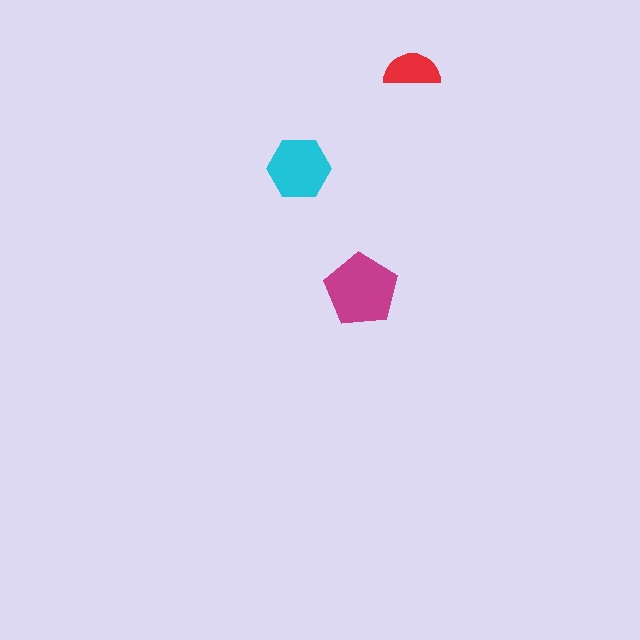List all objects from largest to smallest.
The magenta pentagon, the cyan hexagon, the red semicircle.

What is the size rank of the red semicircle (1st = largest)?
3rd.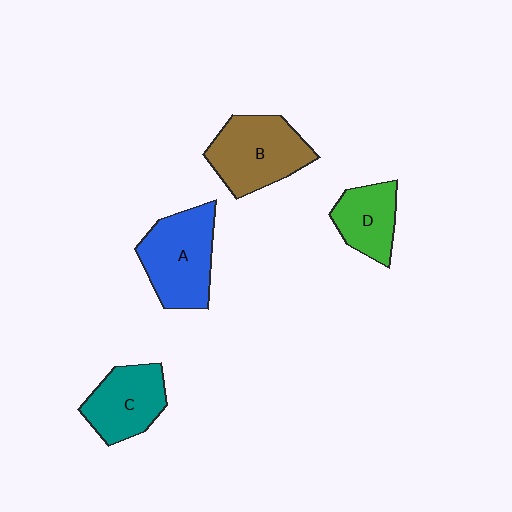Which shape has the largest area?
Shape A (blue).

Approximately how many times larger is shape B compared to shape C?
Approximately 1.2 times.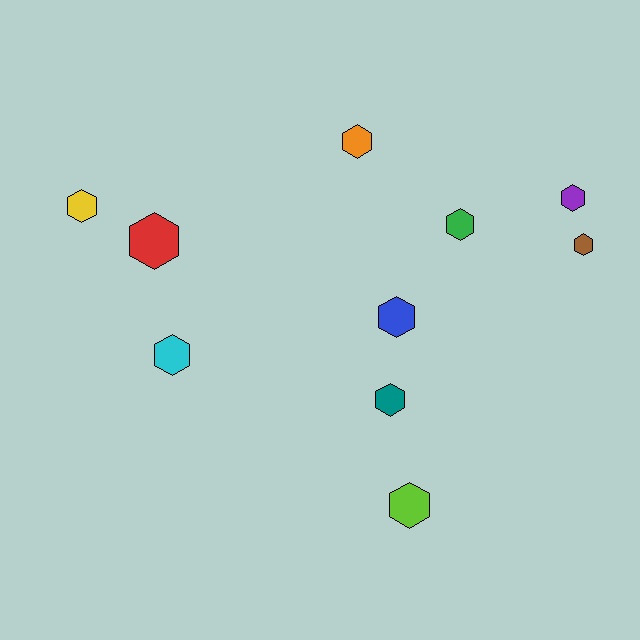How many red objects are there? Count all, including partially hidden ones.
There is 1 red object.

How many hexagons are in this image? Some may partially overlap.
There are 10 hexagons.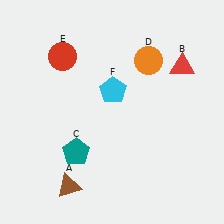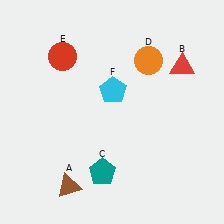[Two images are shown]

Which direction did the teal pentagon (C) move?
The teal pentagon (C) moved right.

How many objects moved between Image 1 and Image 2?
1 object moved between the two images.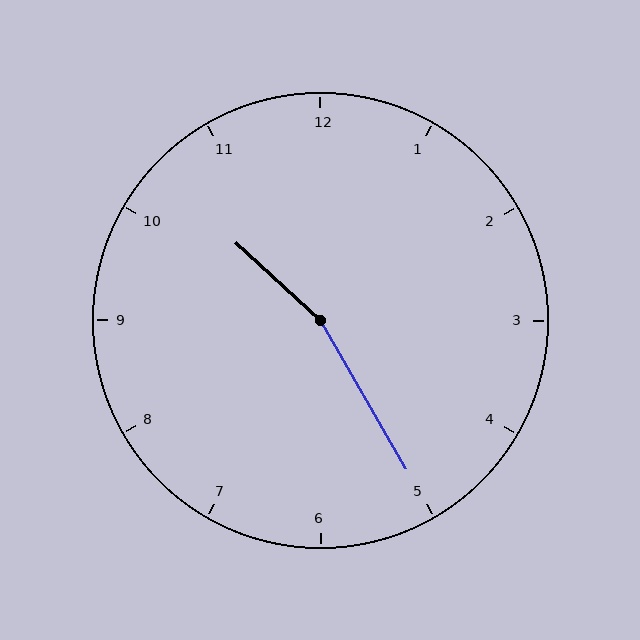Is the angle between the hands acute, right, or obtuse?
It is obtuse.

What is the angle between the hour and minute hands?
Approximately 162 degrees.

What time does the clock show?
10:25.